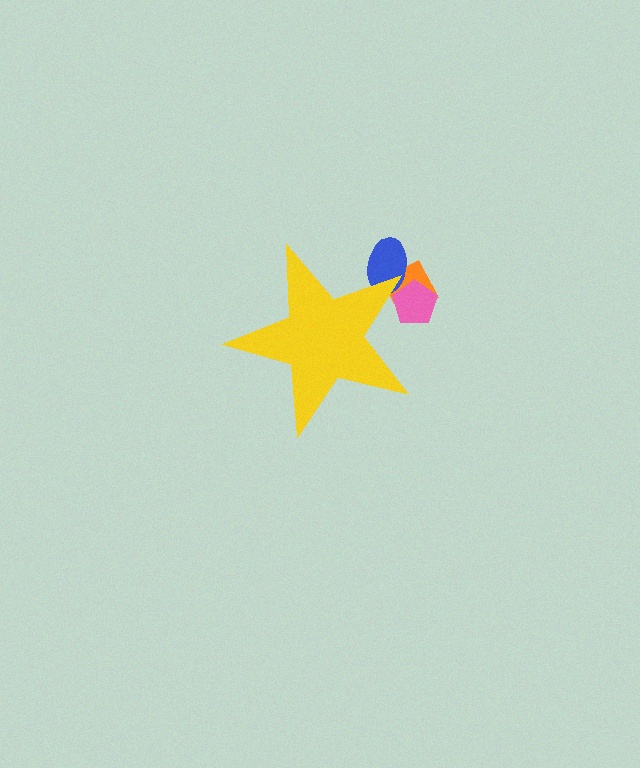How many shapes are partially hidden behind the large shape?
3 shapes are partially hidden.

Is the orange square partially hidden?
Yes, the orange square is partially hidden behind the yellow star.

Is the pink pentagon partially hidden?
Yes, the pink pentagon is partially hidden behind the yellow star.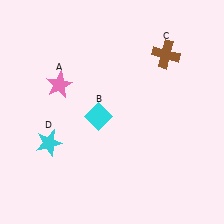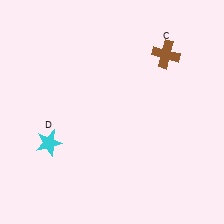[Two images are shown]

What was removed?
The cyan diamond (B), the pink star (A) were removed in Image 2.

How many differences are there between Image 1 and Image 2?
There are 2 differences between the two images.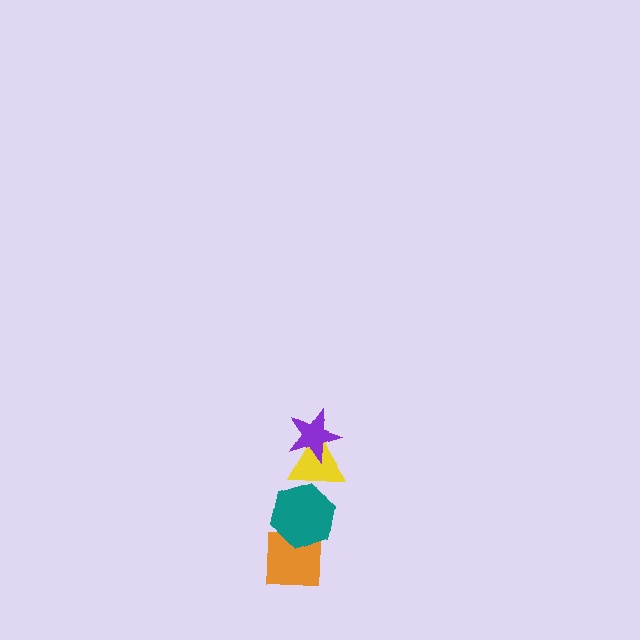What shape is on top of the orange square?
The teal hexagon is on top of the orange square.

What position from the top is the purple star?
The purple star is 1st from the top.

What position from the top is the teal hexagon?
The teal hexagon is 3rd from the top.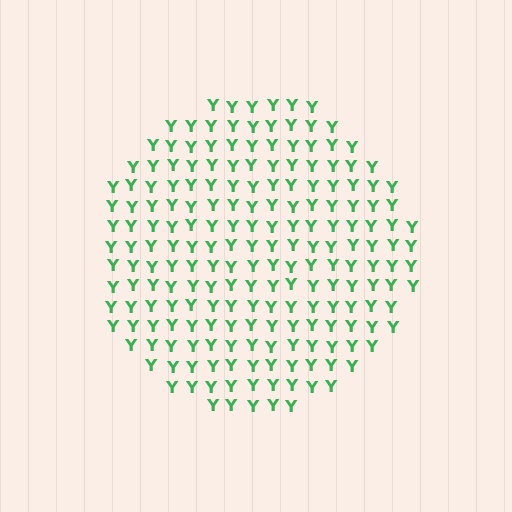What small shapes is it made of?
It is made of small letter Y's.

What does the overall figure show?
The overall figure shows a circle.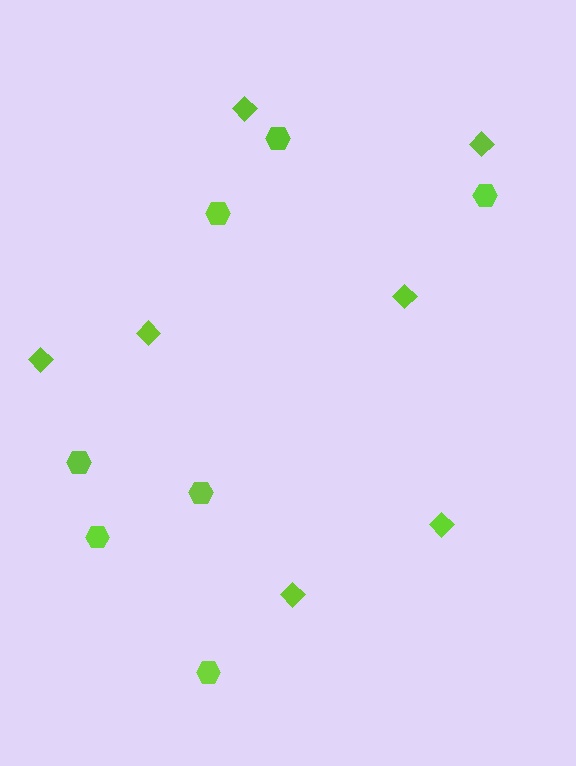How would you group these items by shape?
There are 2 groups: one group of diamonds (7) and one group of hexagons (7).